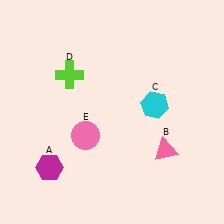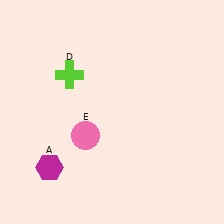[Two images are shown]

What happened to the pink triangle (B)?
The pink triangle (B) was removed in Image 2. It was in the bottom-right area of Image 1.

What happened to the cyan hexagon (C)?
The cyan hexagon (C) was removed in Image 2. It was in the top-right area of Image 1.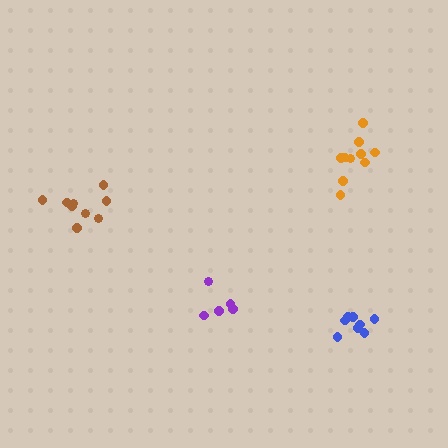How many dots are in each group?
Group 1: 5 dots, Group 2: 8 dots, Group 3: 10 dots, Group 4: 9 dots (32 total).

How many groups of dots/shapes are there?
There are 4 groups.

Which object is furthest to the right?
The orange cluster is rightmost.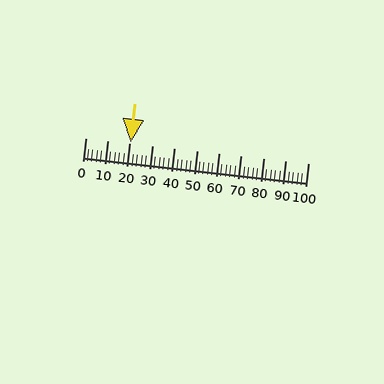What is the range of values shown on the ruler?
The ruler shows values from 0 to 100.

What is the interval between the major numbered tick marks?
The major tick marks are spaced 10 units apart.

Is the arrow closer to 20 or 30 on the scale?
The arrow is closer to 20.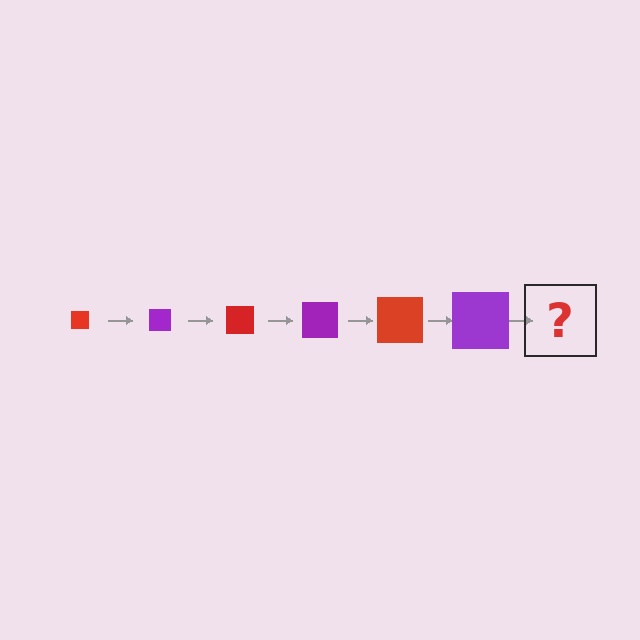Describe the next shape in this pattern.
It should be a red square, larger than the previous one.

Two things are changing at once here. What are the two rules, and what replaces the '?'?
The two rules are that the square grows larger each step and the color cycles through red and purple. The '?' should be a red square, larger than the previous one.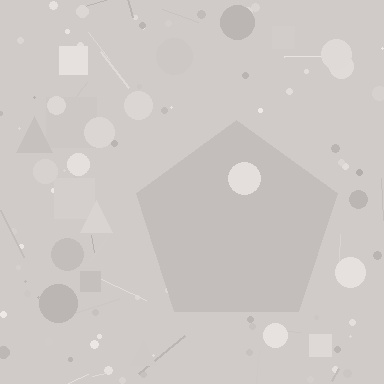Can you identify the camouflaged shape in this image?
The camouflaged shape is a pentagon.